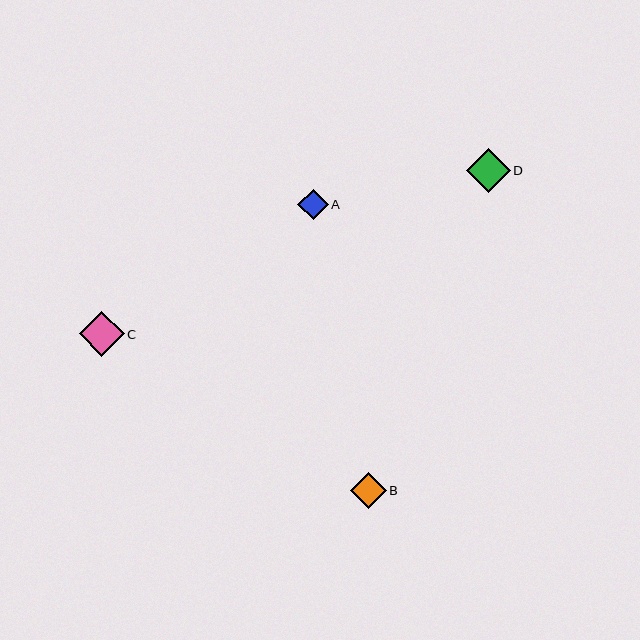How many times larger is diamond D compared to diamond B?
Diamond D is approximately 1.2 times the size of diamond B.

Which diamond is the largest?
Diamond C is the largest with a size of approximately 45 pixels.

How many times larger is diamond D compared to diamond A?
Diamond D is approximately 1.4 times the size of diamond A.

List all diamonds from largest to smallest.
From largest to smallest: C, D, B, A.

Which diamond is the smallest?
Diamond A is the smallest with a size of approximately 30 pixels.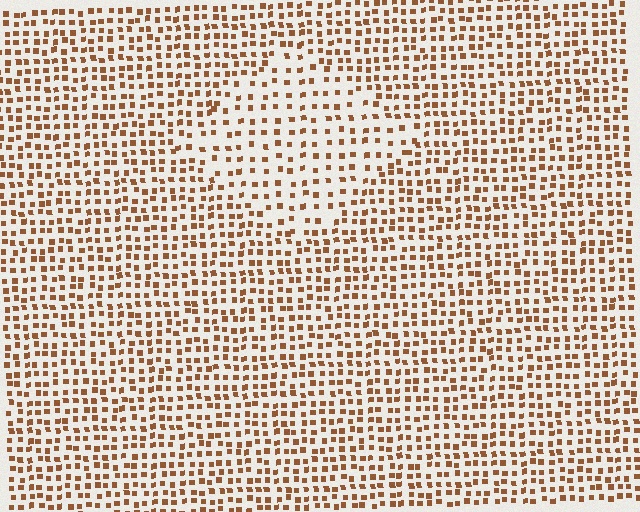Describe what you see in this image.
The image contains small brown elements arranged at two different densities. A diamond-shaped region is visible where the elements are less densely packed than the surrounding area.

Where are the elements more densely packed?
The elements are more densely packed outside the diamond boundary.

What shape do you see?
I see a diamond.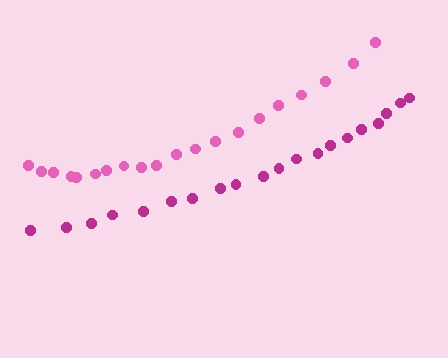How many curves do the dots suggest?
There are 2 distinct paths.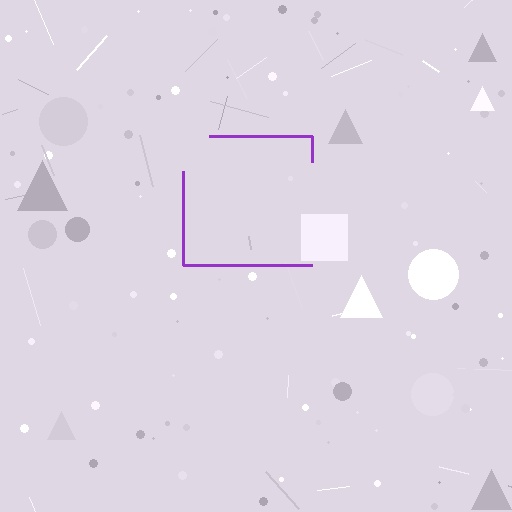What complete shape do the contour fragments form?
The contour fragments form a square.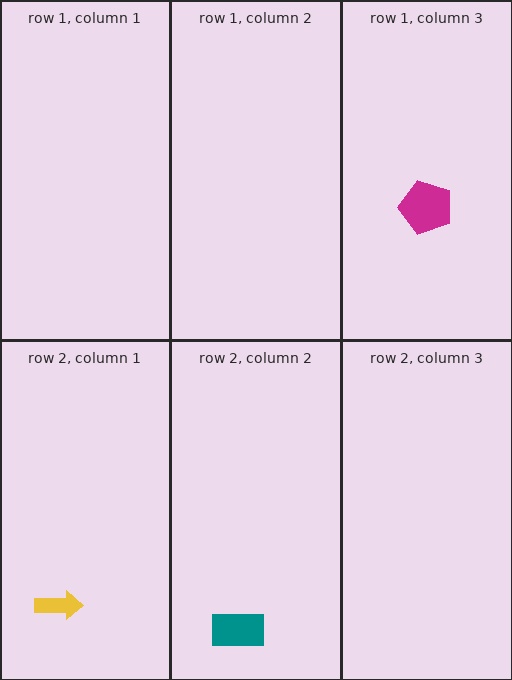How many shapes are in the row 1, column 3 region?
1.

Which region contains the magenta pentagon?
The row 1, column 3 region.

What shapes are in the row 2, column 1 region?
The yellow arrow.